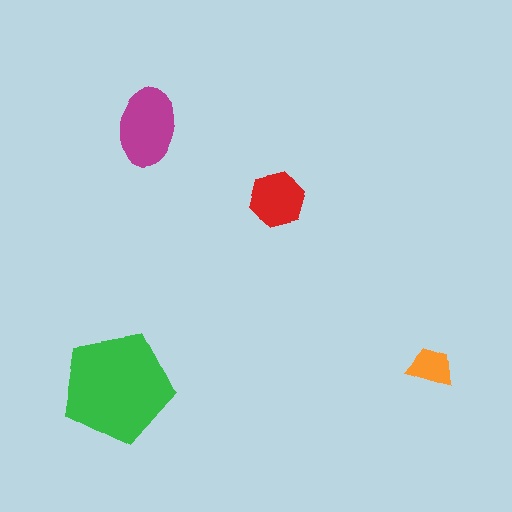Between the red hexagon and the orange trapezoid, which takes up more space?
The red hexagon.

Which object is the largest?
The green pentagon.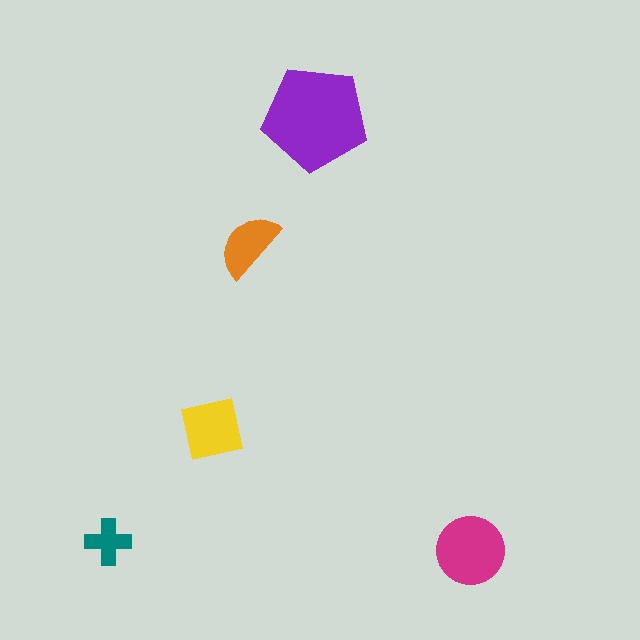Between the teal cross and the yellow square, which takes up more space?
The yellow square.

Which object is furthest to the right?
The magenta circle is rightmost.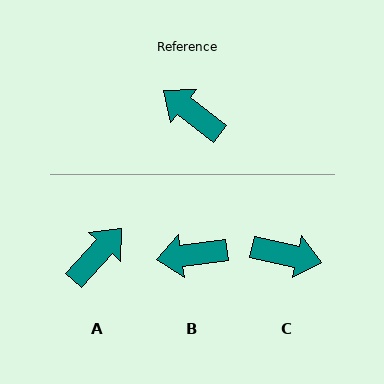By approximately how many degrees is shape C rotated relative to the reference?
Approximately 154 degrees clockwise.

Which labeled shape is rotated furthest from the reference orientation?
C, about 154 degrees away.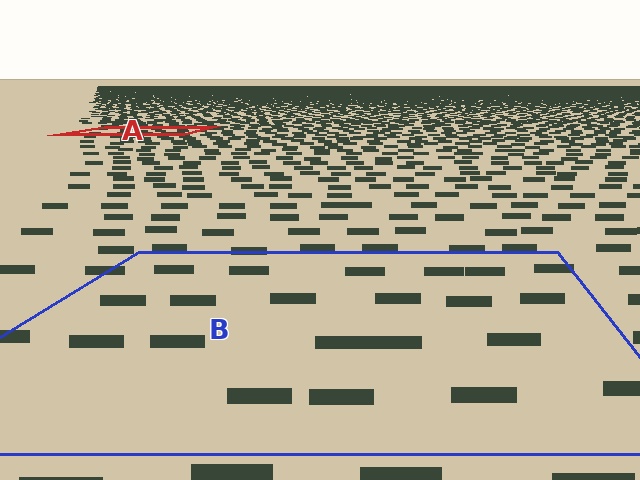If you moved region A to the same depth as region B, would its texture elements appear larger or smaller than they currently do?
They would appear larger. At a closer depth, the same texture elements are projected at a bigger on-screen size.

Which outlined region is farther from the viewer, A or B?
Region A is farther from the viewer — the texture elements inside it appear smaller and more densely packed.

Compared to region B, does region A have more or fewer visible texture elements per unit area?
Region A has more texture elements per unit area — they are packed more densely because it is farther away.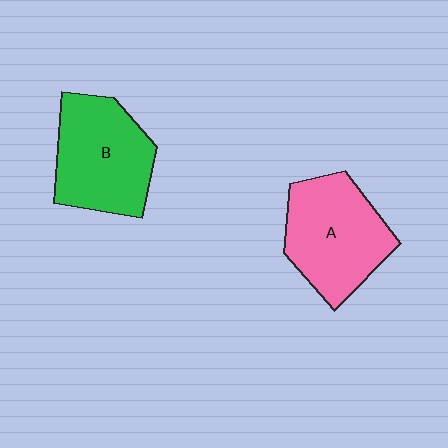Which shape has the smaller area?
Shape B (green).